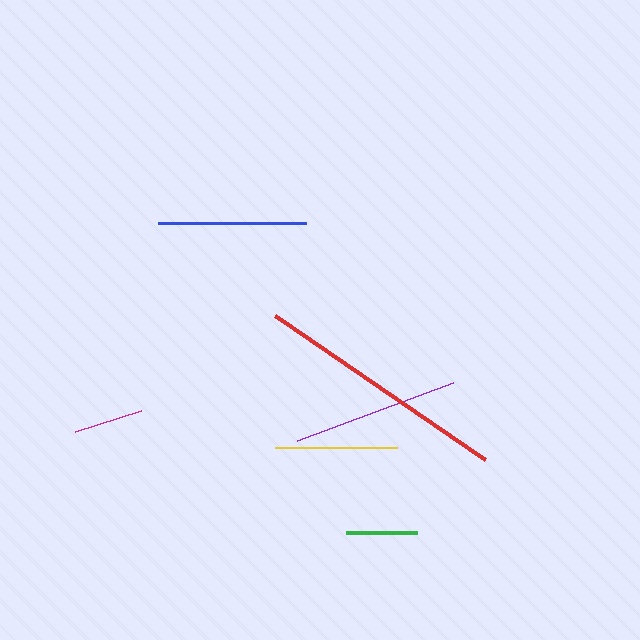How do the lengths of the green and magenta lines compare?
The green and magenta lines are approximately the same length.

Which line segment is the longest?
The red line is the longest at approximately 255 pixels.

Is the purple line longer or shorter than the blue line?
The purple line is longer than the blue line.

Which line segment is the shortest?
The magenta line is the shortest at approximately 69 pixels.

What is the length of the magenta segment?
The magenta segment is approximately 69 pixels long.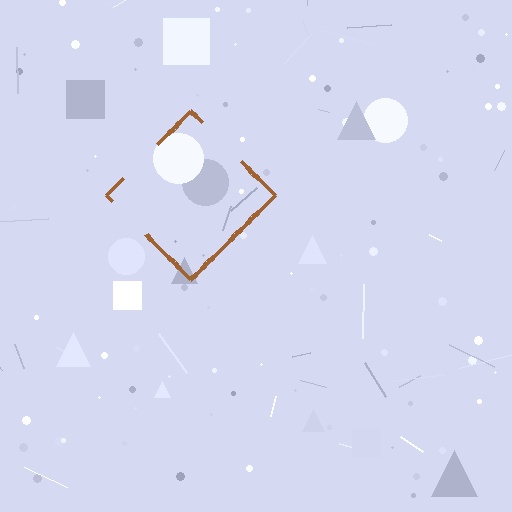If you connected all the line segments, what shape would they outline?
They would outline a diamond.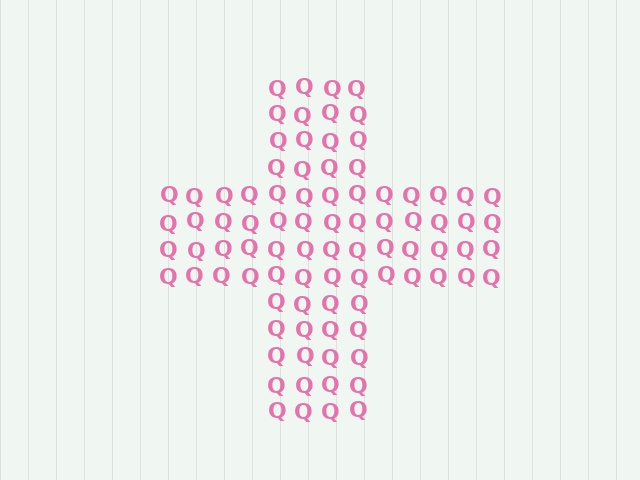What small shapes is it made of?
It is made of small letter Q's.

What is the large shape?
The large shape is a cross.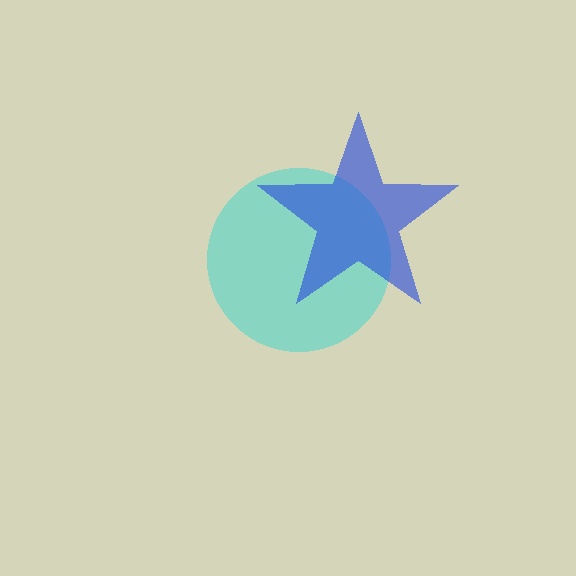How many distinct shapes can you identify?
There are 2 distinct shapes: a cyan circle, a blue star.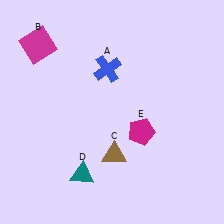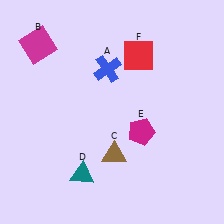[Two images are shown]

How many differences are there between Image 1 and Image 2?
There is 1 difference between the two images.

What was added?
A red square (F) was added in Image 2.